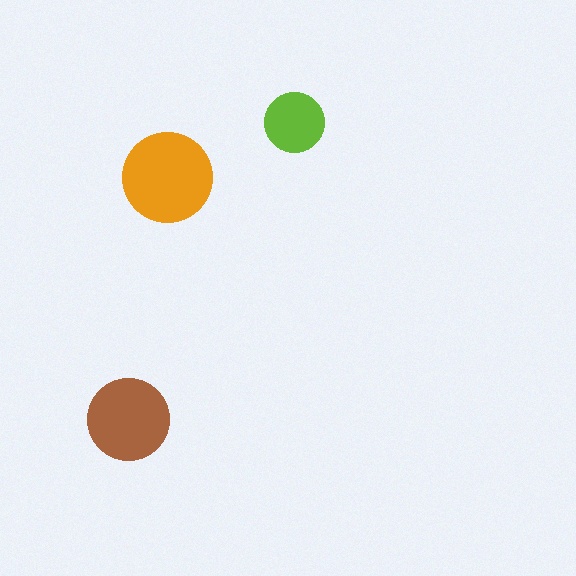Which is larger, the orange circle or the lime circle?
The orange one.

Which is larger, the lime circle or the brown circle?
The brown one.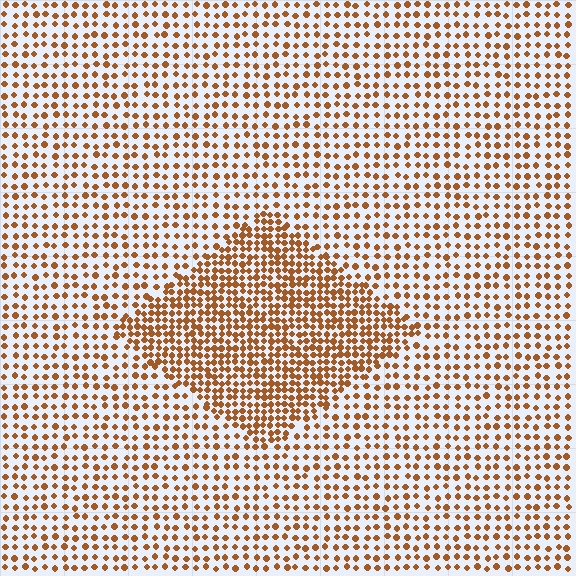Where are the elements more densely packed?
The elements are more densely packed inside the diamond boundary.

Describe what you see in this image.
The image contains small brown elements arranged at two different densities. A diamond-shaped region is visible where the elements are more densely packed than the surrounding area.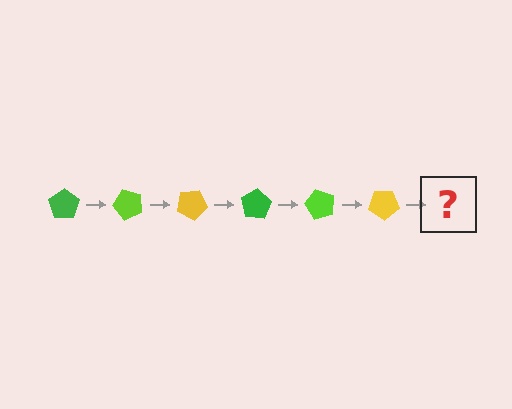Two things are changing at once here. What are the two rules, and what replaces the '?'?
The two rules are that it rotates 50 degrees each step and the color cycles through green, lime, and yellow. The '?' should be a green pentagon, rotated 300 degrees from the start.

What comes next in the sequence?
The next element should be a green pentagon, rotated 300 degrees from the start.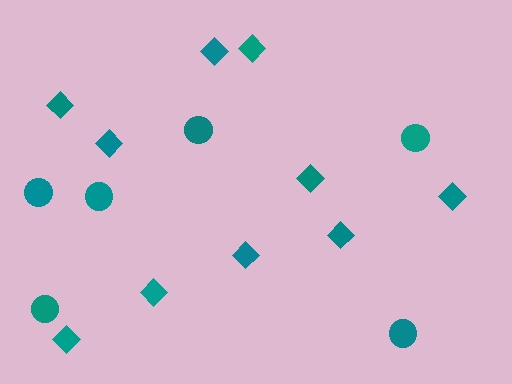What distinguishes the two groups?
There are 2 groups: one group of diamonds (10) and one group of circles (6).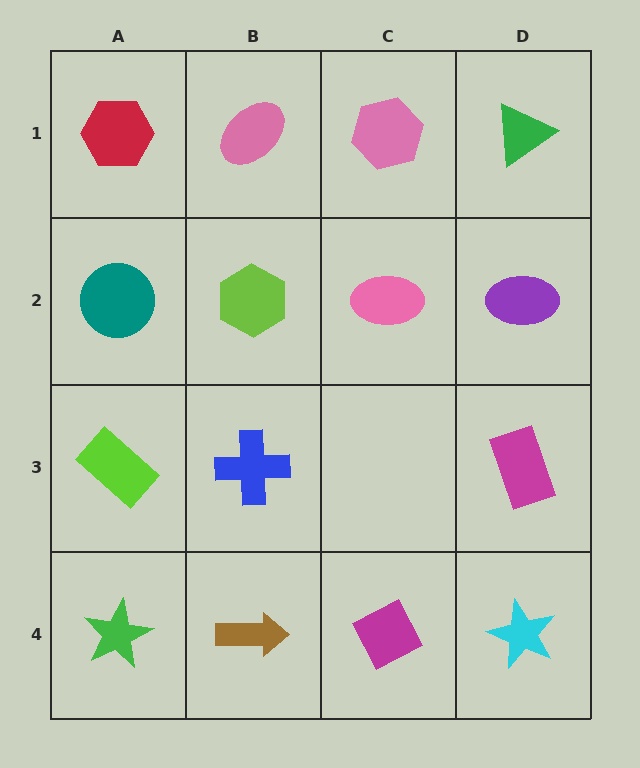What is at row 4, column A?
A green star.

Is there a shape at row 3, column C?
No, that cell is empty.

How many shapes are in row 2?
4 shapes.